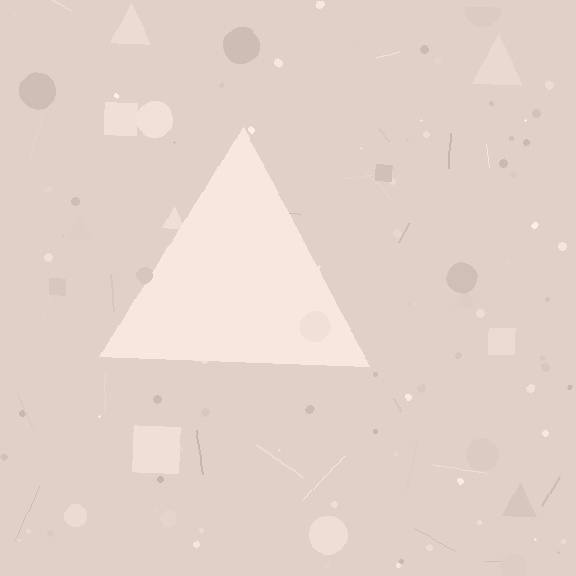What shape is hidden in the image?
A triangle is hidden in the image.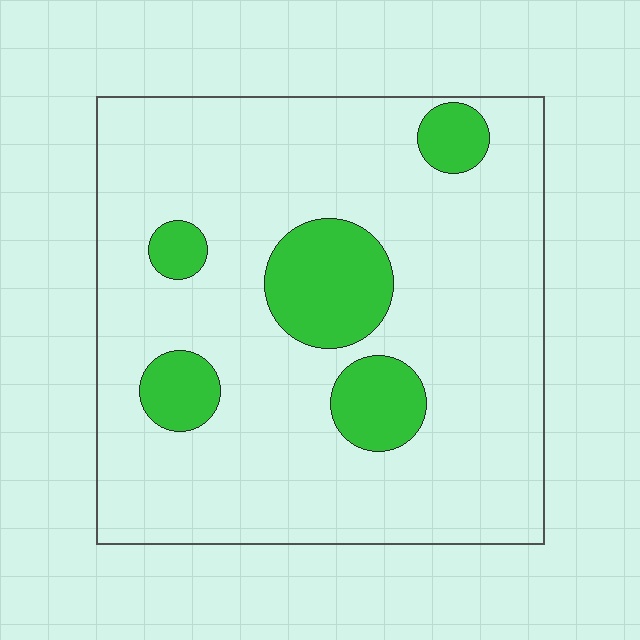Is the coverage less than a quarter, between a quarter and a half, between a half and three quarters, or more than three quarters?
Less than a quarter.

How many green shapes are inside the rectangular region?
5.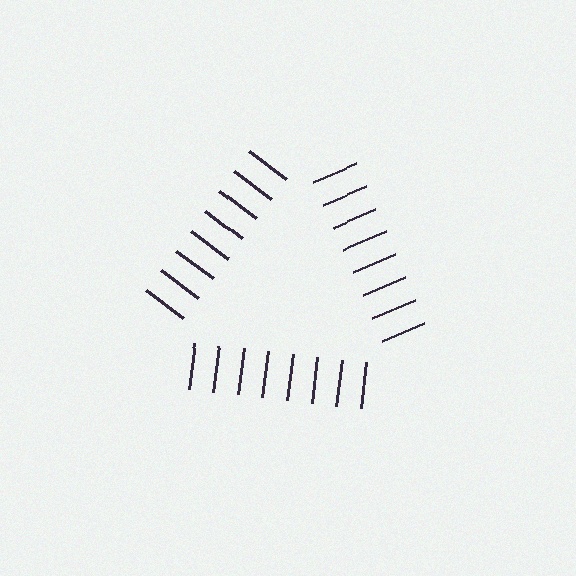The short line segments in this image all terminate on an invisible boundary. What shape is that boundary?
An illusory triangle — the line segments terminate on its edges but no continuous stroke is drawn.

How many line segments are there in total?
24 — 8 along each of the 3 edges.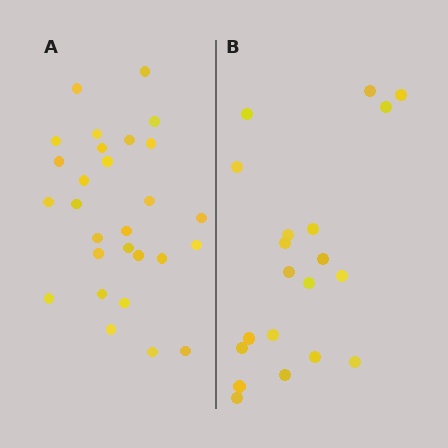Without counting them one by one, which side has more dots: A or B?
Region A (the left region) has more dots.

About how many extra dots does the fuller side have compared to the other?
Region A has roughly 8 or so more dots than region B.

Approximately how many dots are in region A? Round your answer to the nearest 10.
About 30 dots. (The exact count is 28, which rounds to 30.)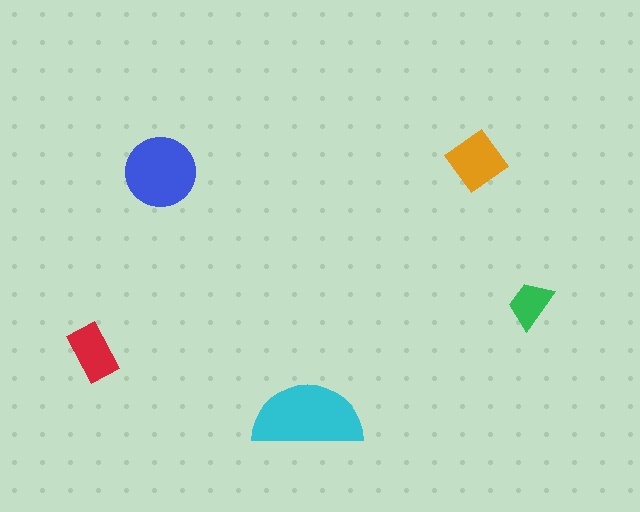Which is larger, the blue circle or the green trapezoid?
The blue circle.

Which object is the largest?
The cyan semicircle.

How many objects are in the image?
There are 5 objects in the image.